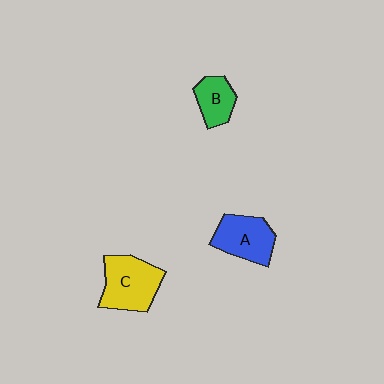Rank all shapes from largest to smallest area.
From largest to smallest: C (yellow), A (blue), B (green).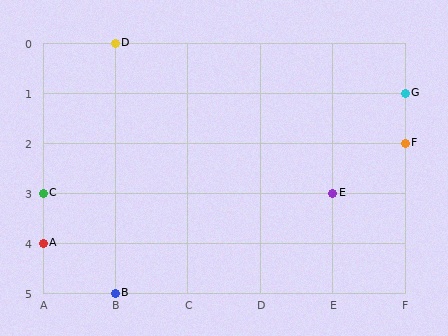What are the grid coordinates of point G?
Point G is at grid coordinates (F, 1).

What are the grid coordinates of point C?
Point C is at grid coordinates (A, 3).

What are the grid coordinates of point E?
Point E is at grid coordinates (E, 3).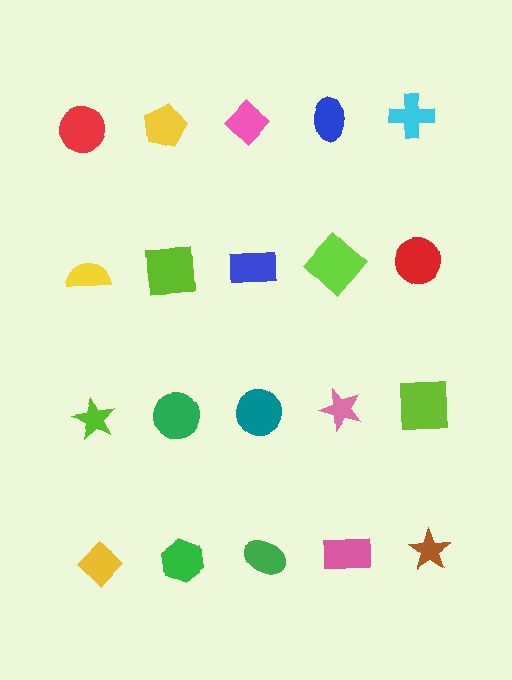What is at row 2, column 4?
A lime diamond.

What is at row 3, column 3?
A teal circle.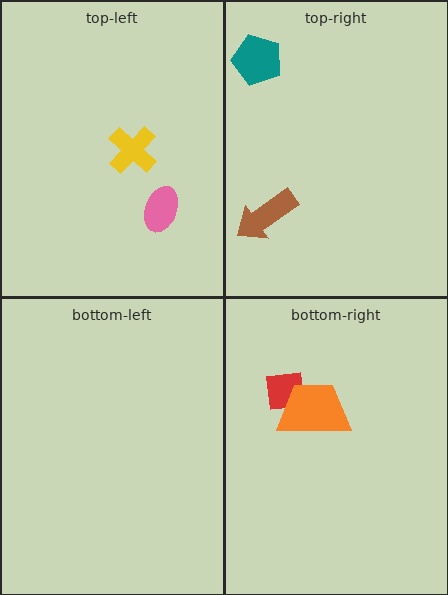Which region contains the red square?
The bottom-right region.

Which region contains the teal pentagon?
The top-right region.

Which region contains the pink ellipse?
The top-left region.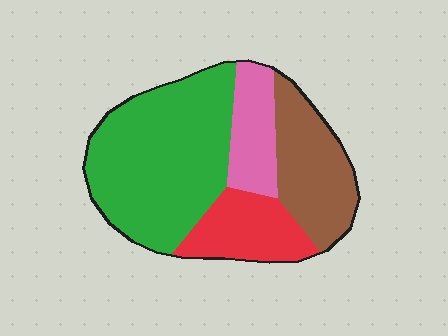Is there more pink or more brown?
Brown.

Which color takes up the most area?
Green, at roughly 45%.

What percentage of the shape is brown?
Brown takes up about one quarter (1/4) of the shape.